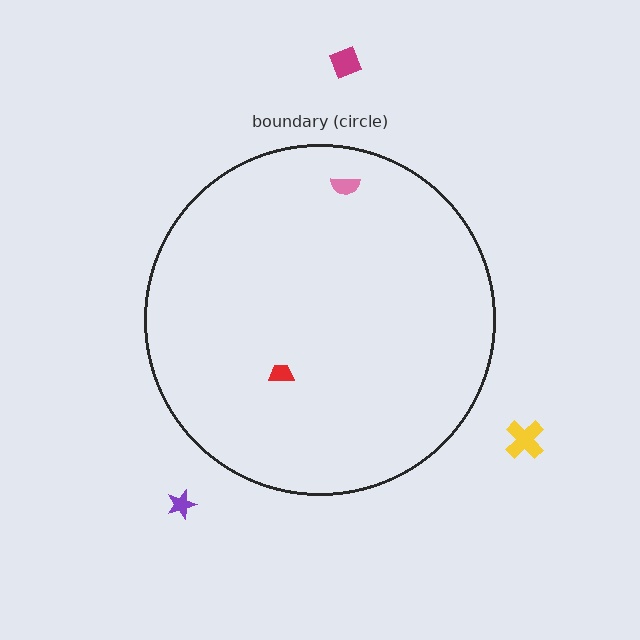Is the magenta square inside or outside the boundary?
Outside.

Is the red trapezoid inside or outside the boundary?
Inside.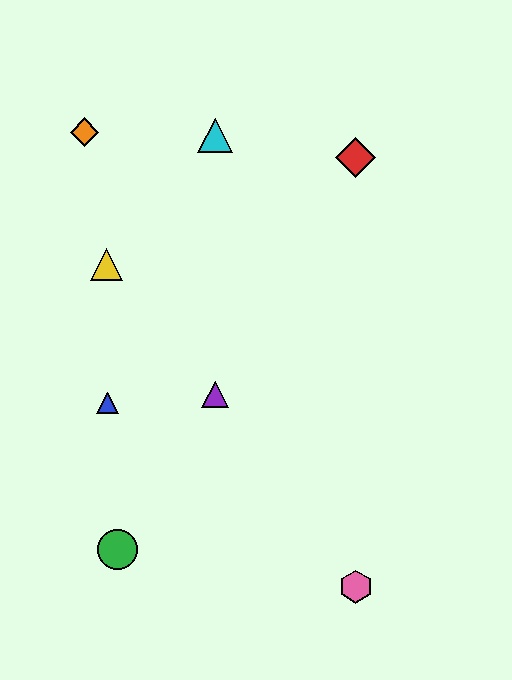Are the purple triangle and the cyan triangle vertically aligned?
Yes, both are at x≈215.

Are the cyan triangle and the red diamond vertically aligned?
No, the cyan triangle is at x≈215 and the red diamond is at x≈355.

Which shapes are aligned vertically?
The purple triangle, the cyan triangle are aligned vertically.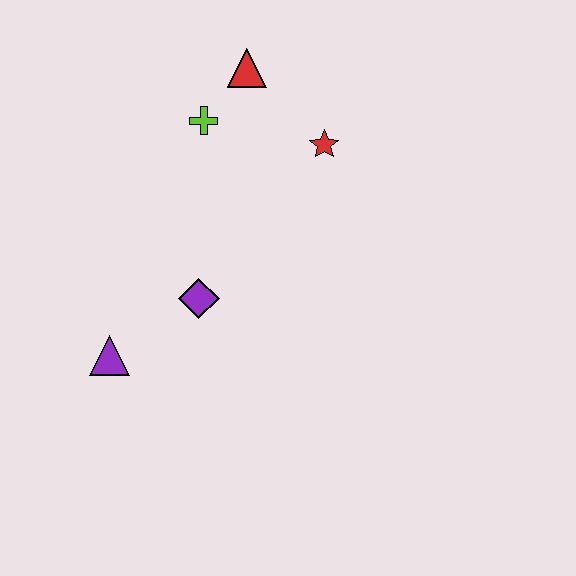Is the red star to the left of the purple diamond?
No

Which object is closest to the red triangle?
The lime cross is closest to the red triangle.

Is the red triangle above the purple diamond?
Yes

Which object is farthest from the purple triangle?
The red triangle is farthest from the purple triangle.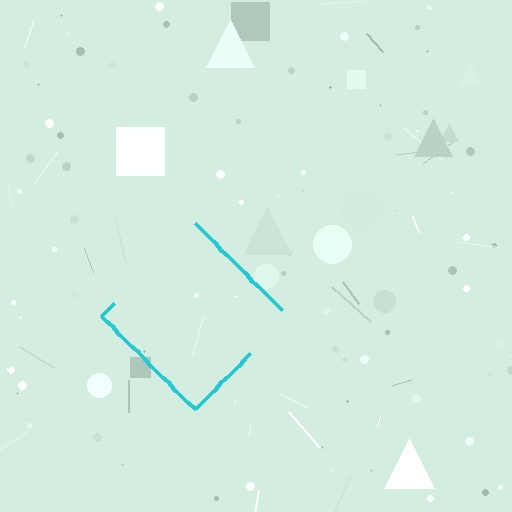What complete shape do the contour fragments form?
The contour fragments form a diamond.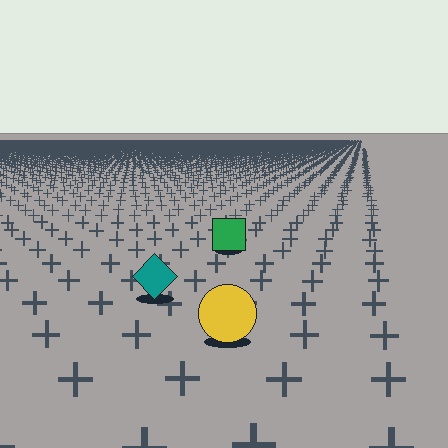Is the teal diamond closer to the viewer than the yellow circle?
No. The yellow circle is closer — you can tell from the texture gradient: the ground texture is coarser near it.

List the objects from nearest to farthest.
From nearest to farthest: the yellow circle, the teal diamond, the green square.